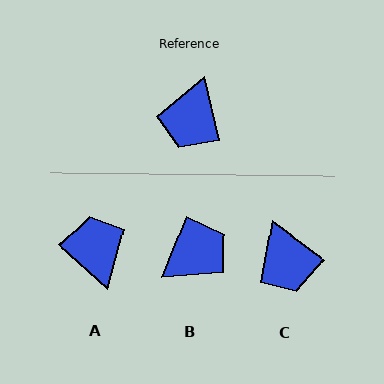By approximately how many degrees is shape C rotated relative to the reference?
Approximately 40 degrees counter-clockwise.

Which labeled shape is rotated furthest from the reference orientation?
A, about 145 degrees away.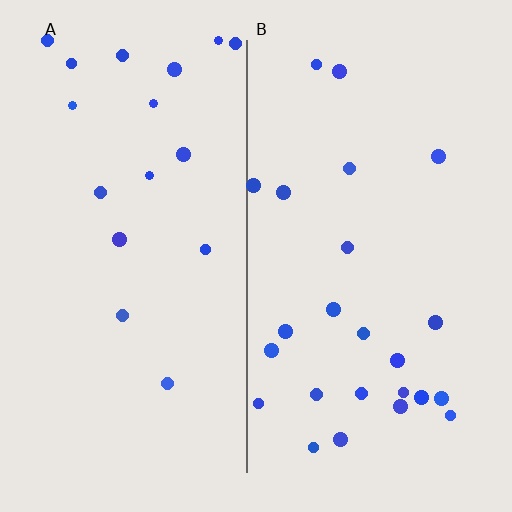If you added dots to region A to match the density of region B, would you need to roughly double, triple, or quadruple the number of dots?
Approximately double.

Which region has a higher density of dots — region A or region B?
B (the right).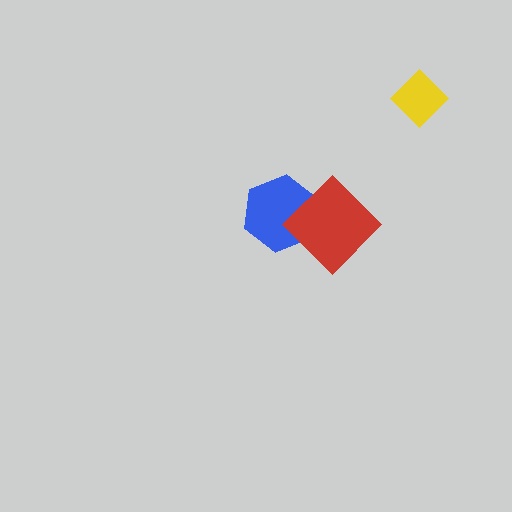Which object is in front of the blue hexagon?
The red diamond is in front of the blue hexagon.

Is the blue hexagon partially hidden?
Yes, it is partially covered by another shape.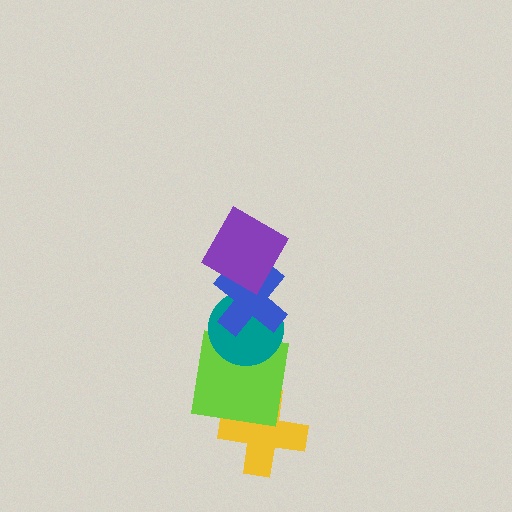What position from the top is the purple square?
The purple square is 1st from the top.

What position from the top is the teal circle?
The teal circle is 3rd from the top.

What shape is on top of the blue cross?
The purple square is on top of the blue cross.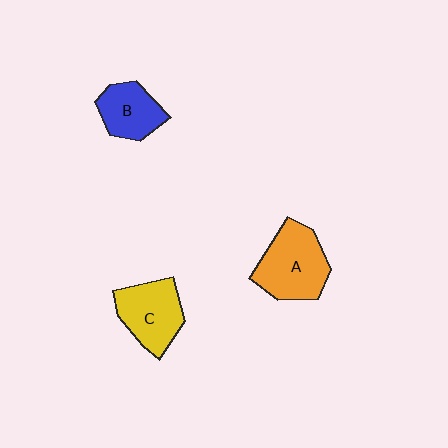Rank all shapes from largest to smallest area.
From largest to smallest: A (orange), C (yellow), B (blue).